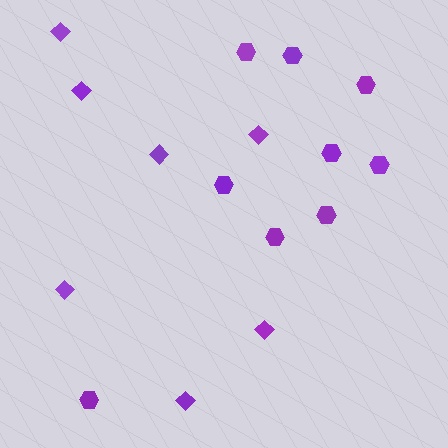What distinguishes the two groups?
There are 2 groups: one group of hexagons (9) and one group of diamonds (7).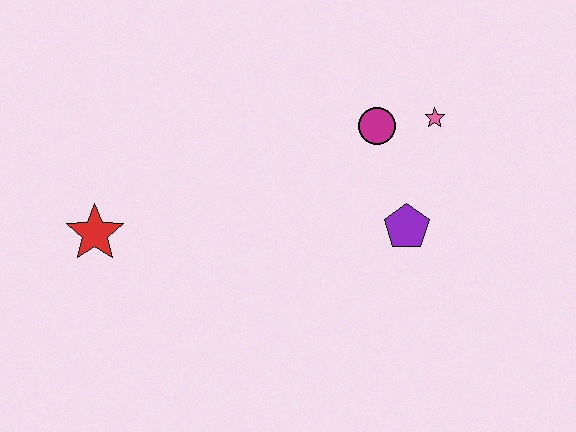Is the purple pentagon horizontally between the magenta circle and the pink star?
Yes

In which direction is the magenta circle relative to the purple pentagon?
The magenta circle is above the purple pentagon.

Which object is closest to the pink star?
The magenta circle is closest to the pink star.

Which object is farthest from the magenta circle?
The red star is farthest from the magenta circle.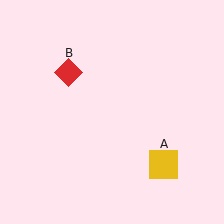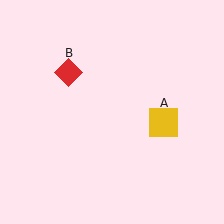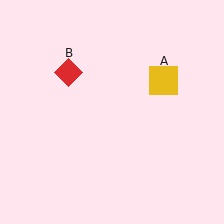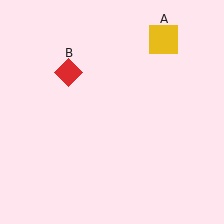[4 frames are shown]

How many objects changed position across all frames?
1 object changed position: yellow square (object A).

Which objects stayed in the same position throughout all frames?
Red diamond (object B) remained stationary.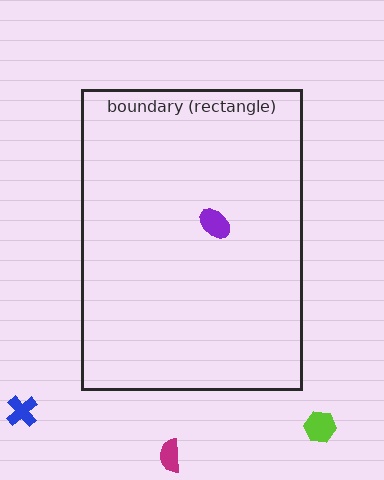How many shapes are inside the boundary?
1 inside, 3 outside.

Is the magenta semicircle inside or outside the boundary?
Outside.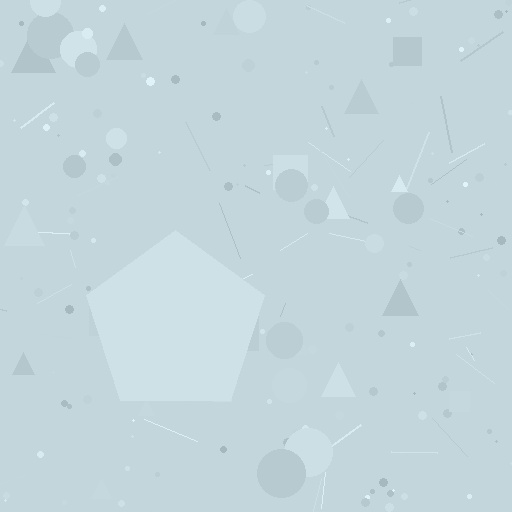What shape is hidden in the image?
A pentagon is hidden in the image.